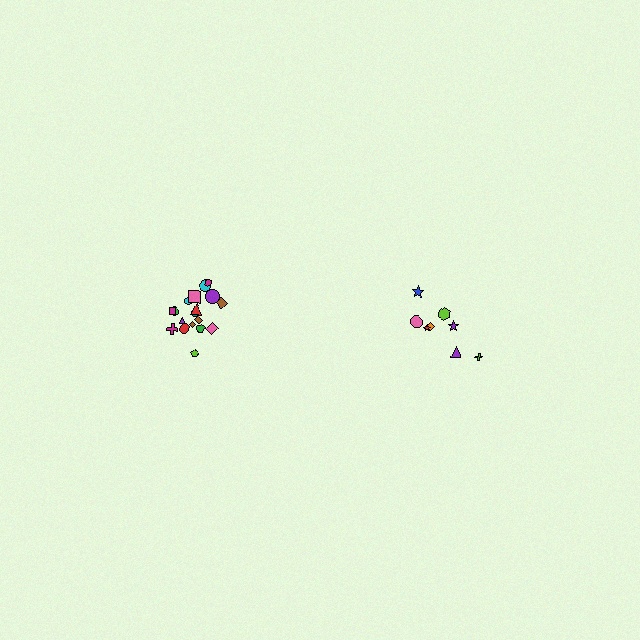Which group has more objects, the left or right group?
The left group.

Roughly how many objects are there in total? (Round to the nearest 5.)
Roughly 25 objects in total.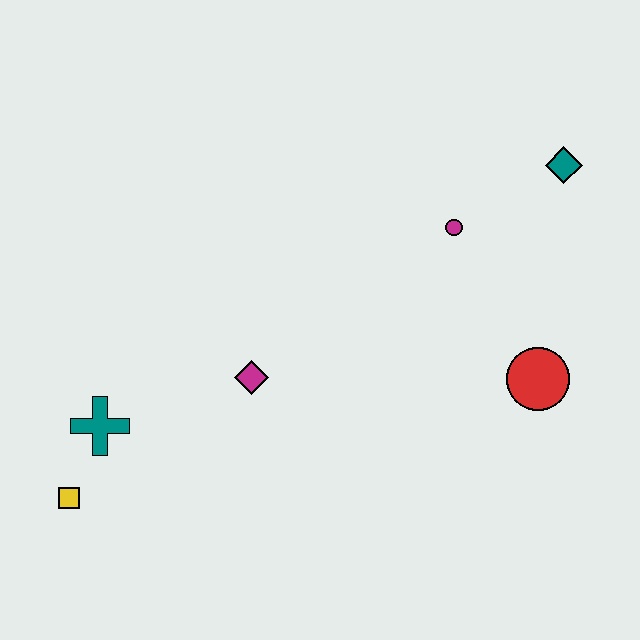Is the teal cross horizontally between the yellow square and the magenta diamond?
Yes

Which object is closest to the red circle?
The magenta circle is closest to the red circle.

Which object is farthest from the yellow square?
The teal diamond is farthest from the yellow square.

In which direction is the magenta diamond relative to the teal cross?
The magenta diamond is to the right of the teal cross.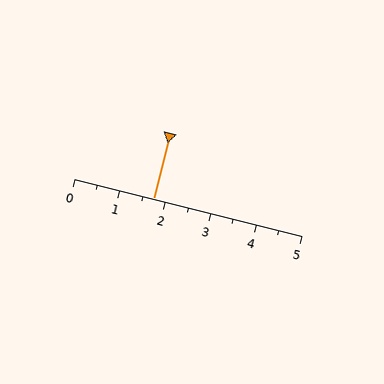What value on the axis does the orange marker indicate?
The marker indicates approximately 1.8.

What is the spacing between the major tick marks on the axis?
The major ticks are spaced 1 apart.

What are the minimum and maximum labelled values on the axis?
The axis runs from 0 to 5.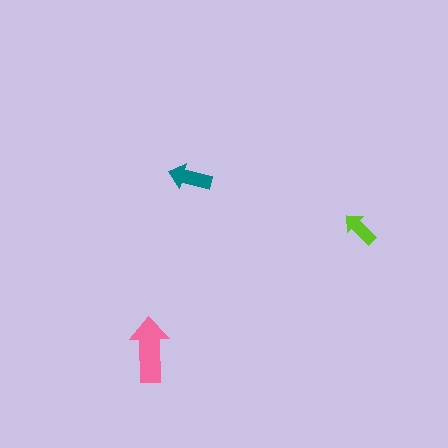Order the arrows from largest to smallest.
the pink one, the teal one, the lime one.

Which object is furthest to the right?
The lime arrow is rightmost.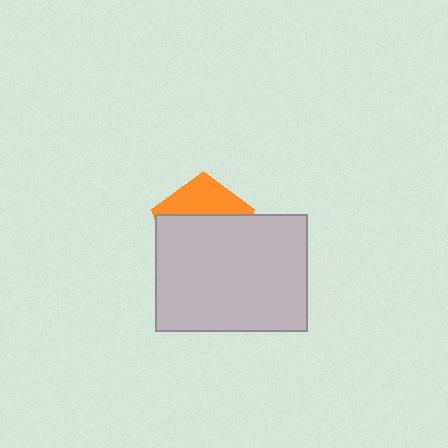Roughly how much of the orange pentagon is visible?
A small part of it is visible (roughly 34%).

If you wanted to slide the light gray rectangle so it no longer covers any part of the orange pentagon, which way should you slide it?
Slide it down — that is the most direct way to separate the two shapes.